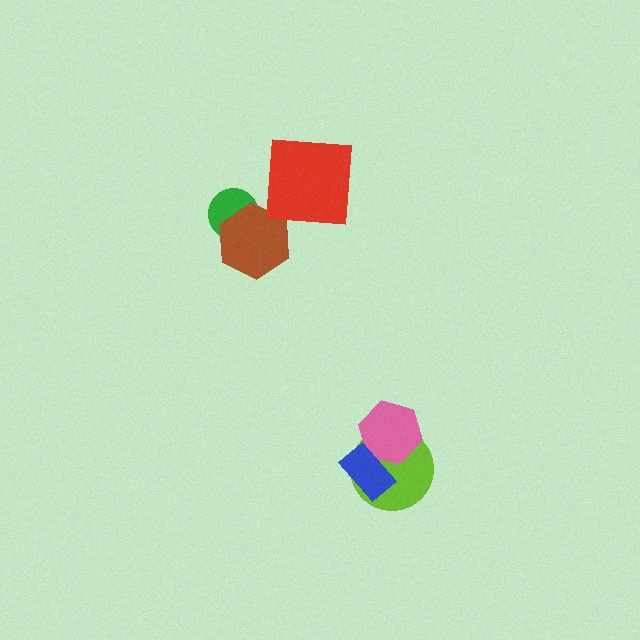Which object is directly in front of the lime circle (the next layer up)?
The pink hexagon is directly in front of the lime circle.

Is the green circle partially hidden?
Yes, it is partially covered by another shape.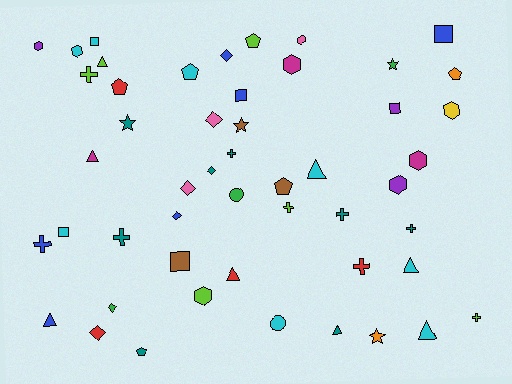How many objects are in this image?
There are 50 objects.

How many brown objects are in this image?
There are 3 brown objects.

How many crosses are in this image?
There are 9 crosses.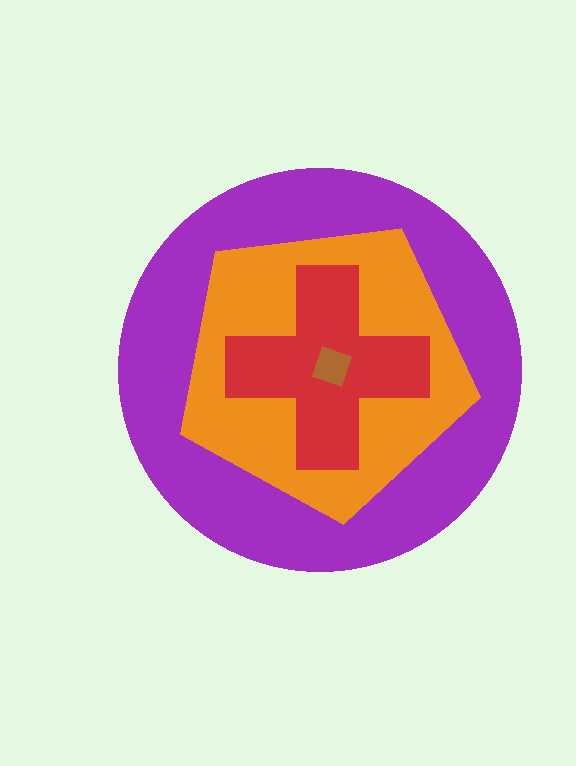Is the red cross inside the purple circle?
Yes.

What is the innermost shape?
The brown diamond.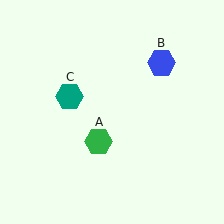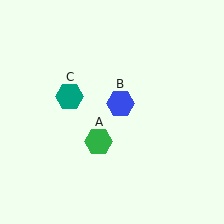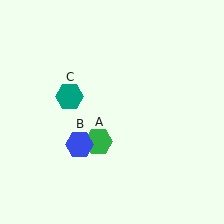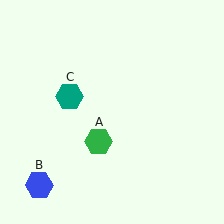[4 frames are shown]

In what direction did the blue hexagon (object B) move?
The blue hexagon (object B) moved down and to the left.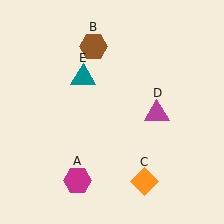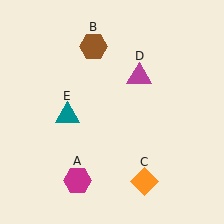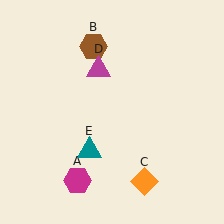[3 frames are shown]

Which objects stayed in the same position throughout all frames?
Magenta hexagon (object A) and brown hexagon (object B) and orange diamond (object C) remained stationary.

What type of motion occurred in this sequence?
The magenta triangle (object D), teal triangle (object E) rotated counterclockwise around the center of the scene.